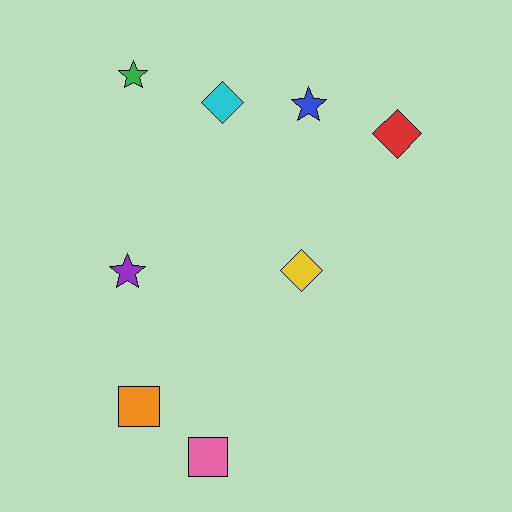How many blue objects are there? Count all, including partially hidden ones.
There is 1 blue object.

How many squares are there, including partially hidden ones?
There are 2 squares.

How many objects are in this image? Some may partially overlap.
There are 8 objects.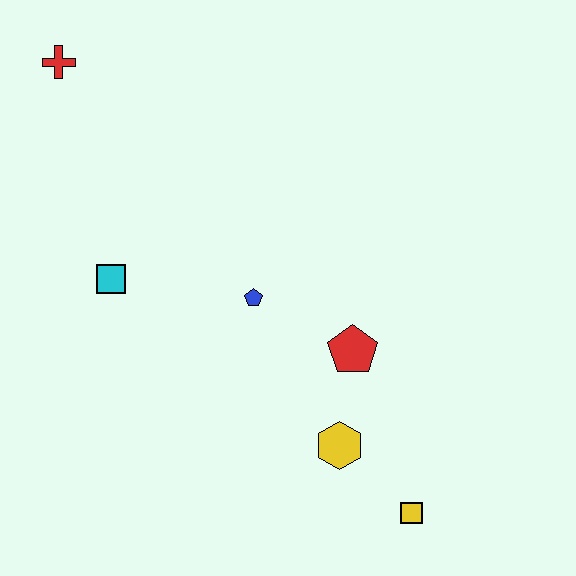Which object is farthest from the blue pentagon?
The red cross is farthest from the blue pentagon.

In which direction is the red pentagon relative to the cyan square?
The red pentagon is to the right of the cyan square.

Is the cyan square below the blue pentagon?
No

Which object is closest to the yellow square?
The yellow hexagon is closest to the yellow square.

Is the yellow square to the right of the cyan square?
Yes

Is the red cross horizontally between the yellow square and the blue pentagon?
No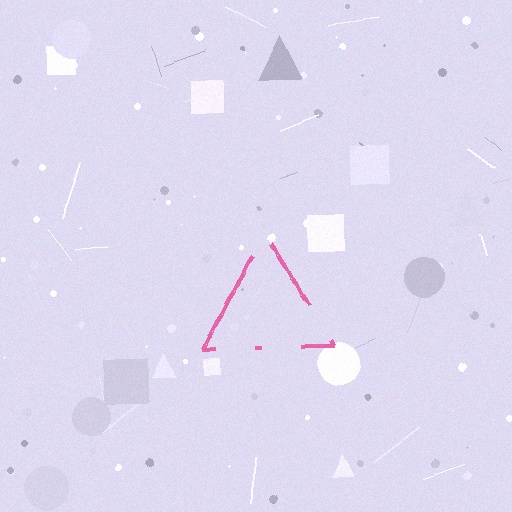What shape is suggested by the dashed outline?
The dashed outline suggests a triangle.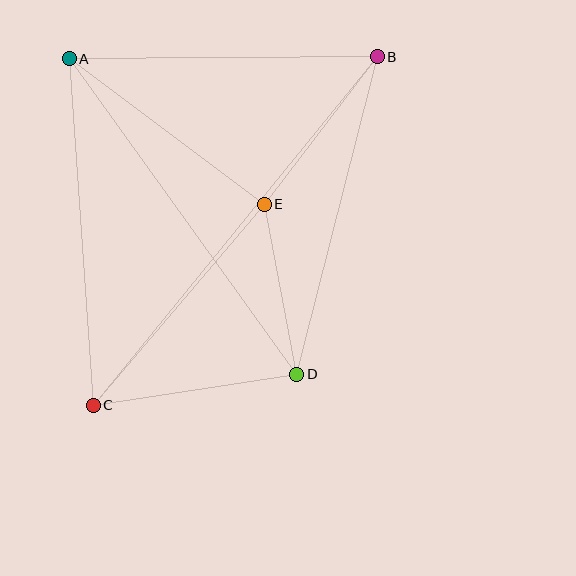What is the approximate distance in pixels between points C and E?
The distance between C and E is approximately 264 pixels.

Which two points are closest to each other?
Points D and E are closest to each other.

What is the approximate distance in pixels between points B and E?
The distance between B and E is approximately 186 pixels.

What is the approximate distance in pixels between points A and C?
The distance between A and C is approximately 347 pixels.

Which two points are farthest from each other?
Points B and C are farthest from each other.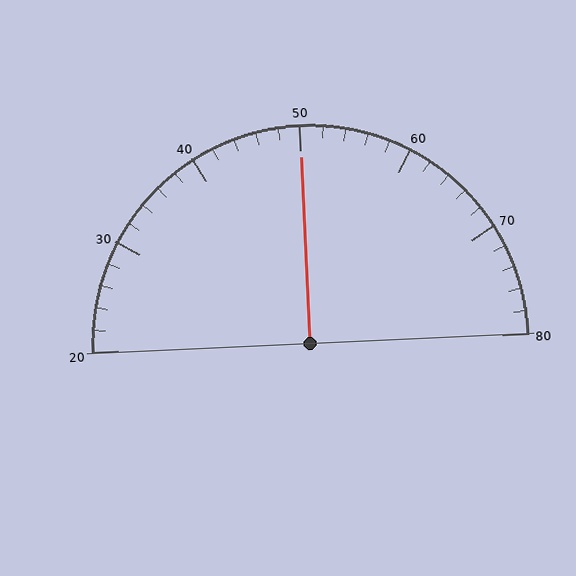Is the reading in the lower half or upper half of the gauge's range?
The reading is in the upper half of the range (20 to 80).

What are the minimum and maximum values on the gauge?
The gauge ranges from 20 to 80.